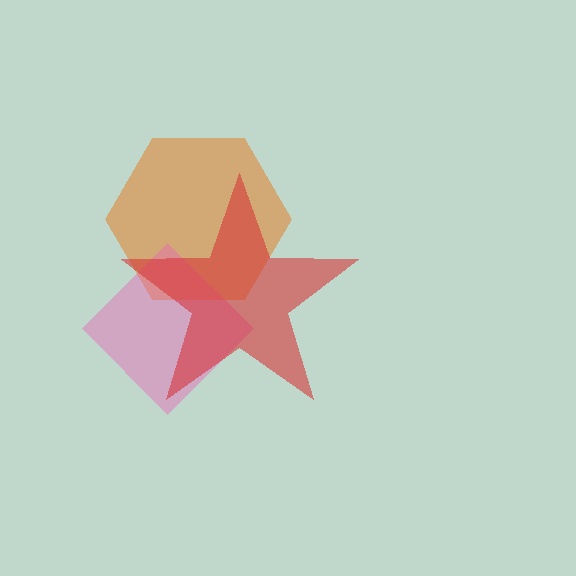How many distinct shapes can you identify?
There are 3 distinct shapes: an orange hexagon, a pink diamond, a red star.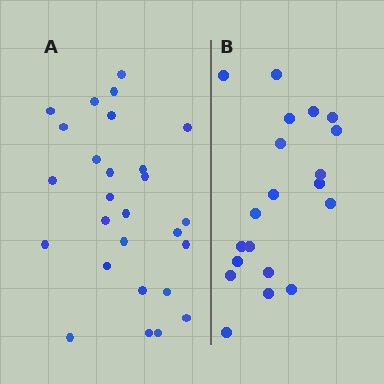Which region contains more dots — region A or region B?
Region A (the left region) has more dots.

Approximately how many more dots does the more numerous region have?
Region A has roughly 8 or so more dots than region B.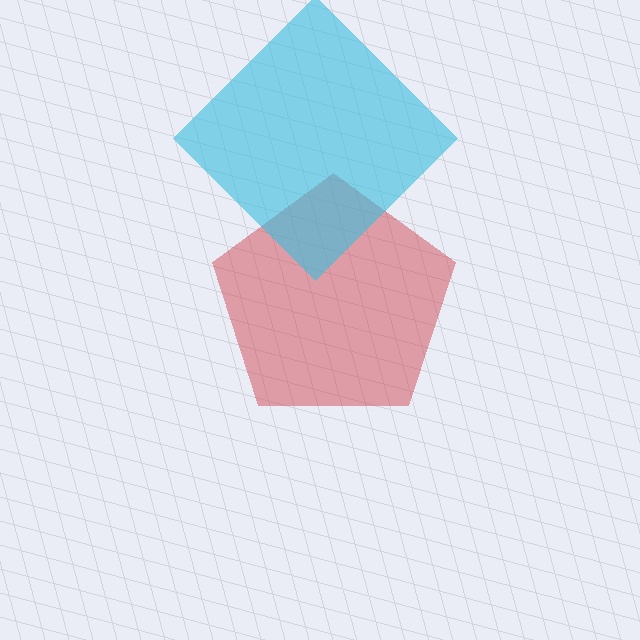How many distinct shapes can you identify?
There are 2 distinct shapes: a red pentagon, a cyan diamond.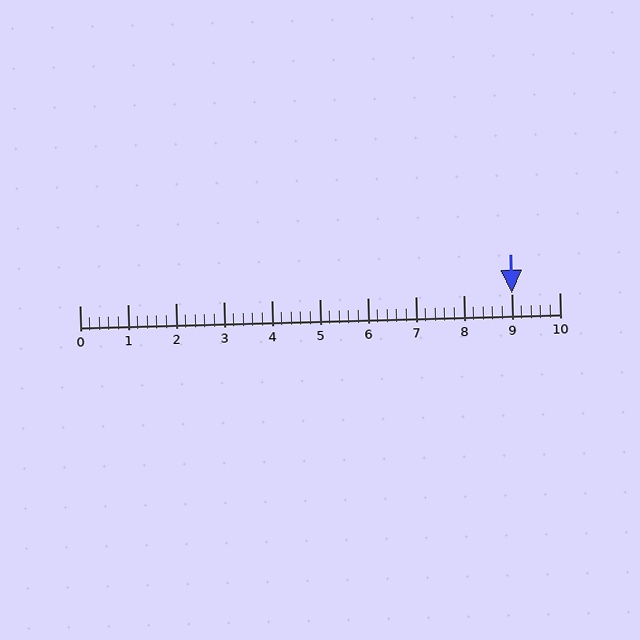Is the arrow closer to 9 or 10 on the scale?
The arrow is closer to 9.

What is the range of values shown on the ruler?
The ruler shows values from 0 to 10.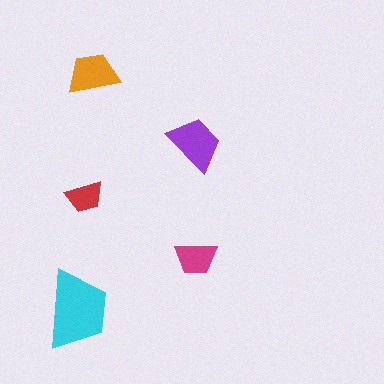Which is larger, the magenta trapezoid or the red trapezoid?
The magenta one.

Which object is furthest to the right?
The purple trapezoid is rightmost.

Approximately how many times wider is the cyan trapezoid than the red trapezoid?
About 2 times wider.